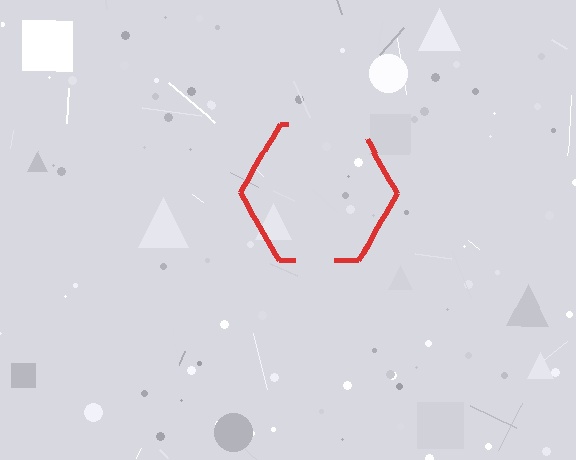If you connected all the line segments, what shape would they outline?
They would outline a hexagon.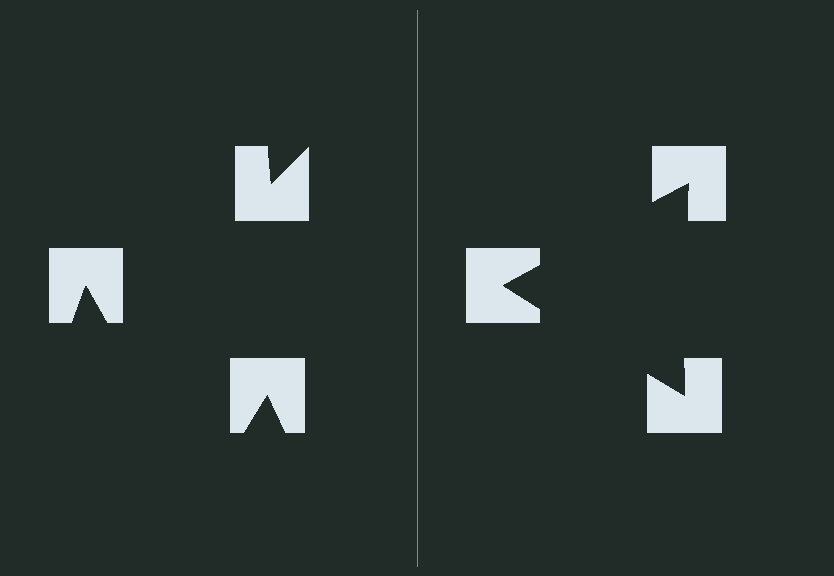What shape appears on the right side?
An illusory triangle.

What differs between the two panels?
The notched squares are positioned identically on both sides; only the wedge orientations differ. On the right they align to a triangle; on the left they are misaligned.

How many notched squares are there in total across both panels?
6 — 3 on each side.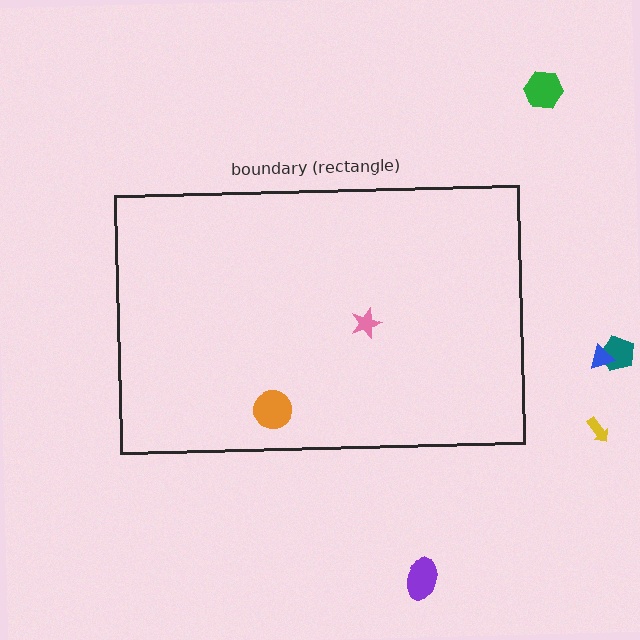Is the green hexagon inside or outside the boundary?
Outside.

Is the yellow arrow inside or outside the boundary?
Outside.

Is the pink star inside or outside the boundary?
Inside.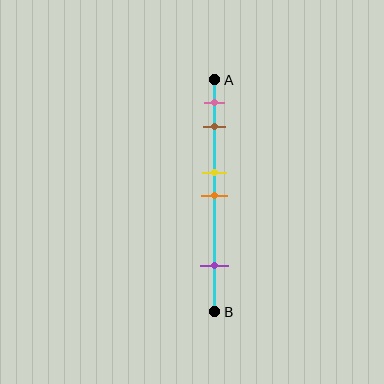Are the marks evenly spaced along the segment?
No, the marks are not evenly spaced.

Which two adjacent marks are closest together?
The yellow and orange marks are the closest adjacent pair.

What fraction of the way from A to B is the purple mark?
The purple mark is approximately 80% (0.8) of the way from A to B.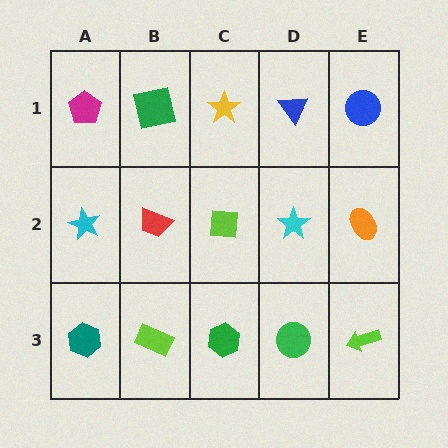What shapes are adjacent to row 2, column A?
A magenta pentagon (row 1, column A), a teal hexagon (row 3, column A), a red trapezoid (row 2, column B).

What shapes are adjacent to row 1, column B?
A red trapezoid (row 2, column B), a magenta pentagon (row 1, column A), a yellow star (row 1, column C).